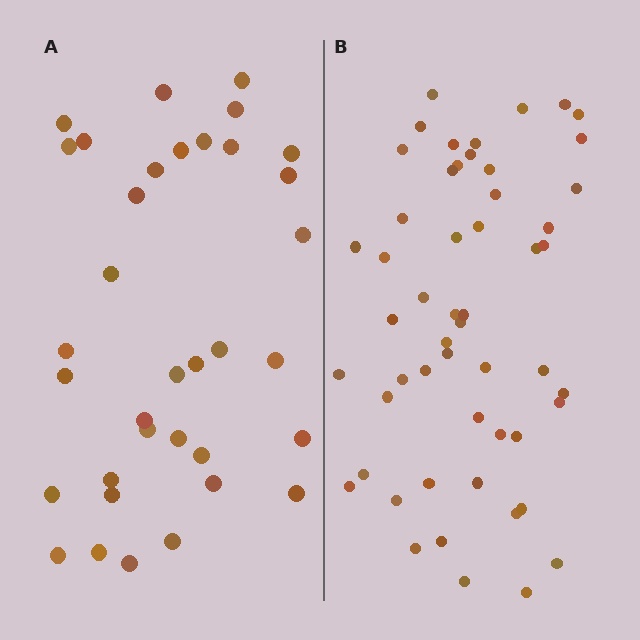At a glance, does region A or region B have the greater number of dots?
Region B (the right region) has more dots.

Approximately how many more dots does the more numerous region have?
Region B has approximately 20 more dots than region A.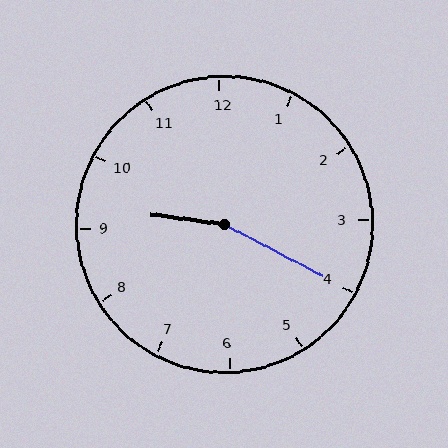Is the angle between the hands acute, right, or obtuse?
It is obtuse.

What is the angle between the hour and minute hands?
Approximately 160 degrees.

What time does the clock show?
9:20.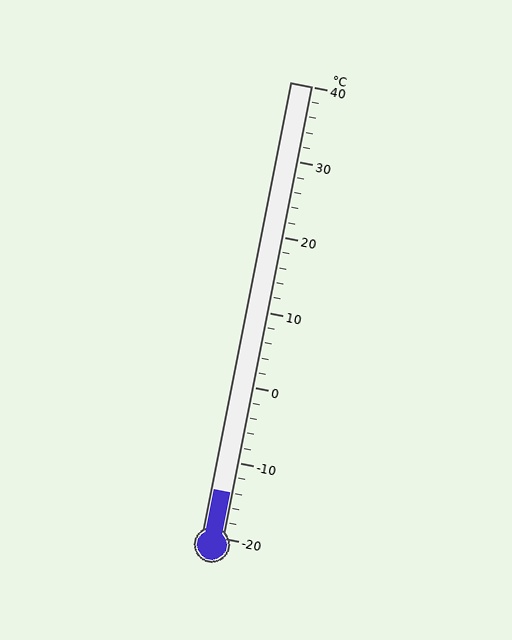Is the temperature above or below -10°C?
The temperature is below -10°C.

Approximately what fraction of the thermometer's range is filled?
The thermometer is filled to approximately 10% of its range.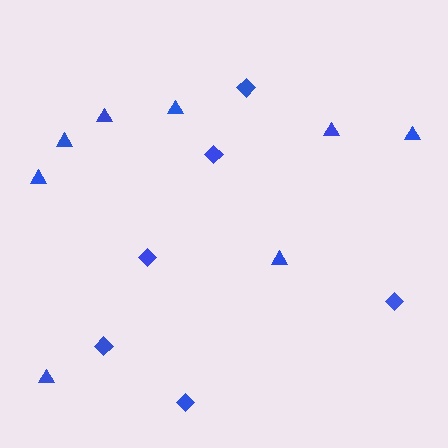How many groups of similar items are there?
There are 2 groups: one group of diamonds (6) and one group of triangles (8).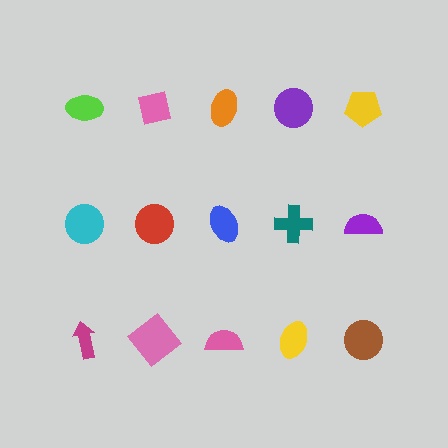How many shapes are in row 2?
5 shapes.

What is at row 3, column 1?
A magenta arrow.